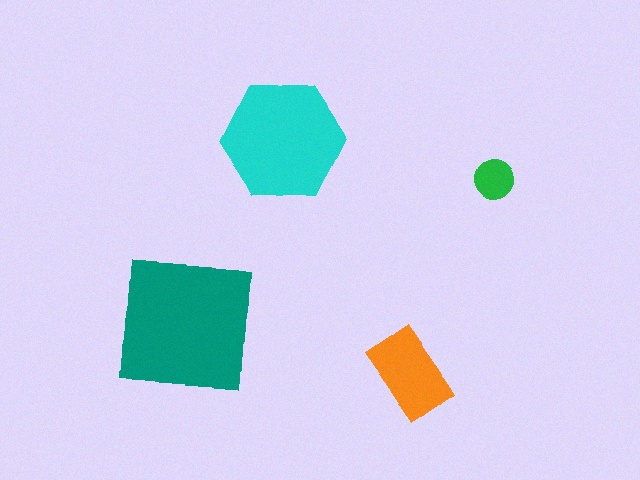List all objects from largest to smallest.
The teal square, the cyan hexagon, the orange rectangle, the green circle.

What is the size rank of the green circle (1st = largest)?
4th.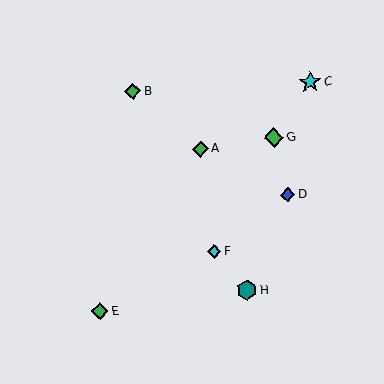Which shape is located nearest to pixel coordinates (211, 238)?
The cyan diamond (labeled F) at (214, 252) is nearest to that location.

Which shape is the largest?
The cyan star (labeled C) is the largest.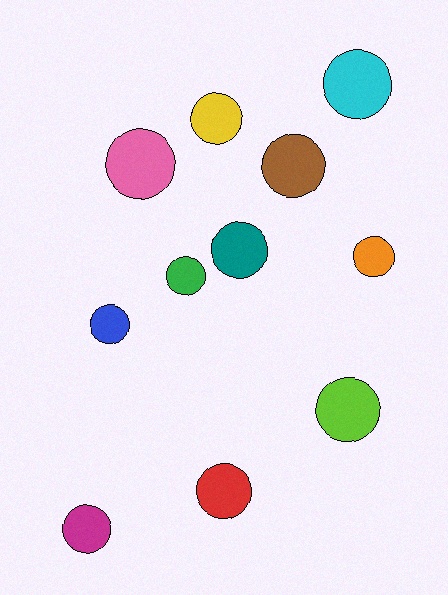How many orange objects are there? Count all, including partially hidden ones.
There is 1 orange object.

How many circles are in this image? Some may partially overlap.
There are 11 circles.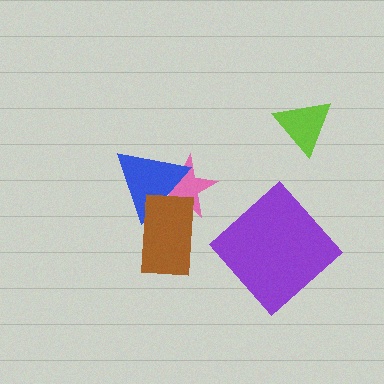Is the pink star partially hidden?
Yes, it is partially covered by another shape.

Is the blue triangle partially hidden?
Yes, it is partially covered by another shape.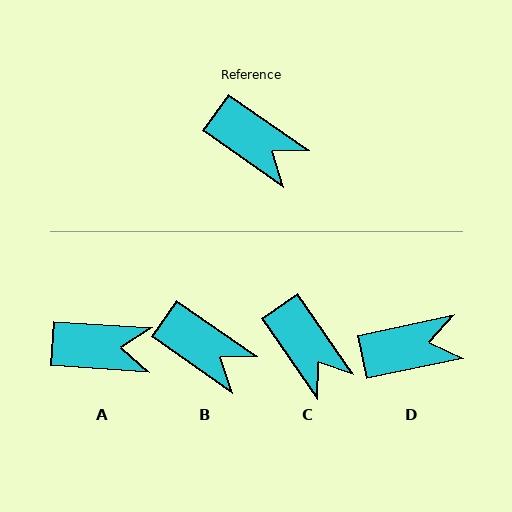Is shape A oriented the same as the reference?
No, it is off by about 31 degrees.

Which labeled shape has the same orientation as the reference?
B.